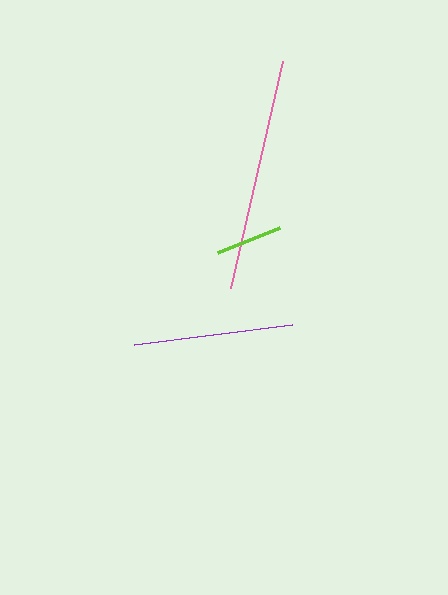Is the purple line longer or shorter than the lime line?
The purple line is longer than the lime line.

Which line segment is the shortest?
The lime line is the shortest at approximately 67 pixels.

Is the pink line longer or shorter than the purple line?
The pink line is longer than the purple line.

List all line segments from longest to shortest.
From longest to shortest: pink, purple, lime.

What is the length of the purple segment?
The purple segment is approximately 160 pixels long.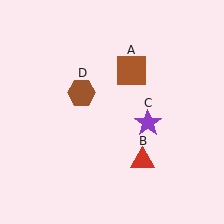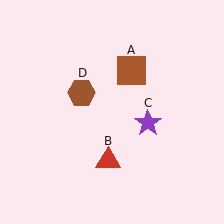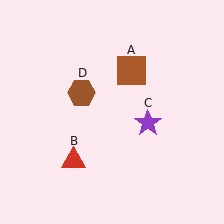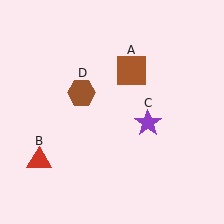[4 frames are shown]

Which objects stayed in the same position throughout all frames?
Brown square (object A) and purple star (object C) and brown hexagon (object D) remained stationary.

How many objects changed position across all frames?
1 object changed position: red triangle (object B).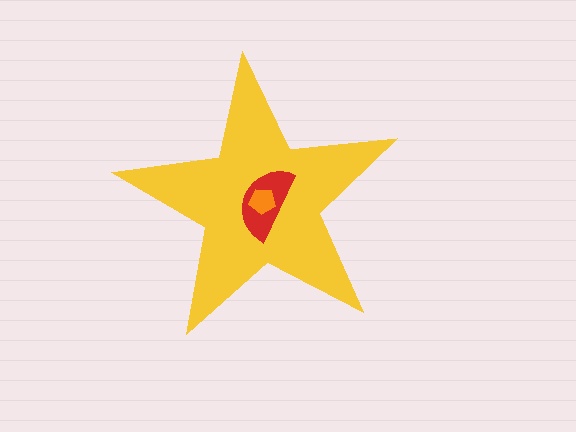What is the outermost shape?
The yellow star.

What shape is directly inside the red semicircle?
The orange pentagon.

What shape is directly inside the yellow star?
The red semicircle.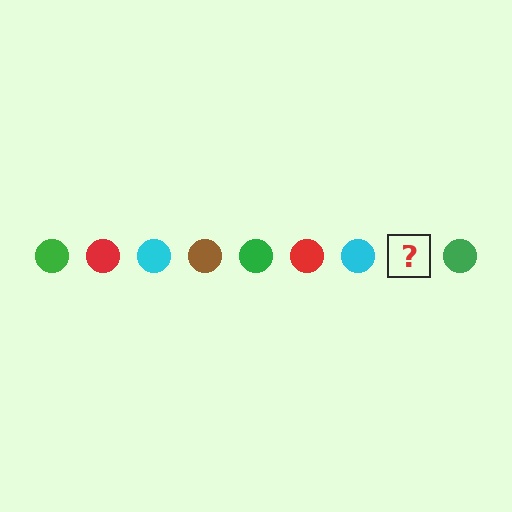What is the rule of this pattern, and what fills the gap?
The rule is that the pattern cycles through green, red, cyan, brown circles. The gap should be filled with a brown circle.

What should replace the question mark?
The question mark should be replaced with a brown circle.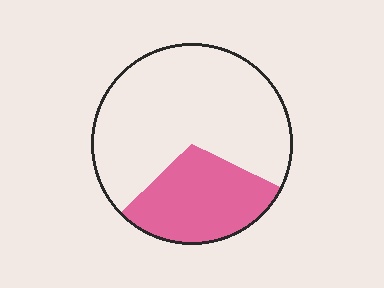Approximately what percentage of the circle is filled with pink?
Approximately 30%.